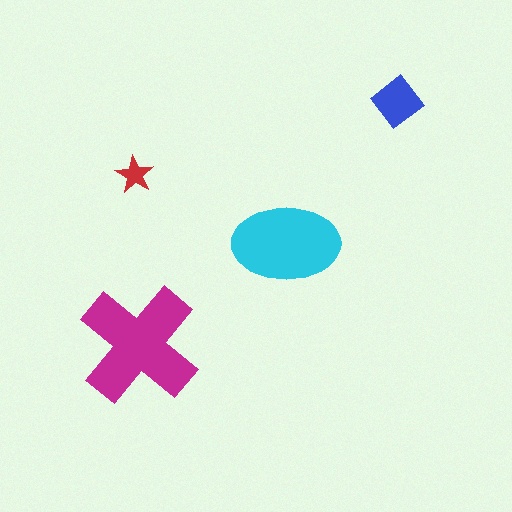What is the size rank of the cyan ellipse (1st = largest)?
2nd.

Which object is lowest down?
The magenta cross is bottommost.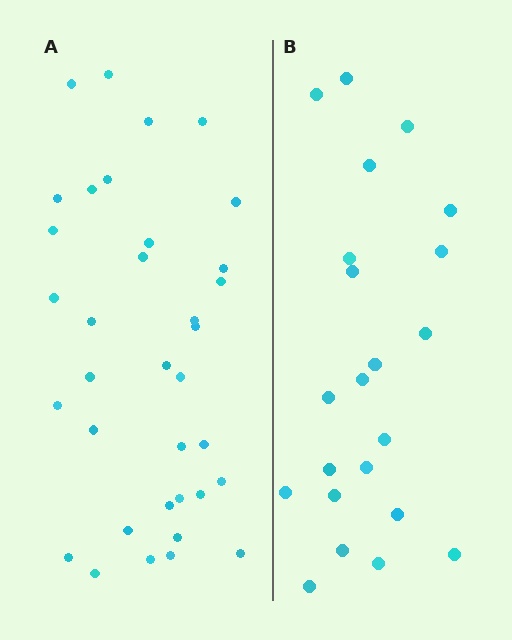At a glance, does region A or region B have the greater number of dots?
Region A (the left region) has more dots.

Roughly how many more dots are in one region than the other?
Region A has approximately 15 more dots than region B.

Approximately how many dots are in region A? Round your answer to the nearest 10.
About 40 dots. (The exact count is 35, which rounds to 40.)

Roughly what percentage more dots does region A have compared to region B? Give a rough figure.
About 60% more.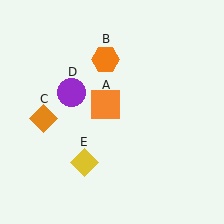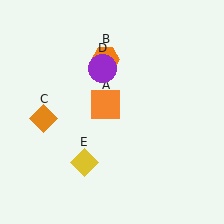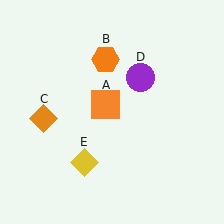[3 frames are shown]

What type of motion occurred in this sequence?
The purple circle (object D) rotated clockwise around the center of the scene.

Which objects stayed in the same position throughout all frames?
Orange square (object A) and orange hexagon (object B) and orange diamond (object C) and yellow diamond (object E) remained stationary.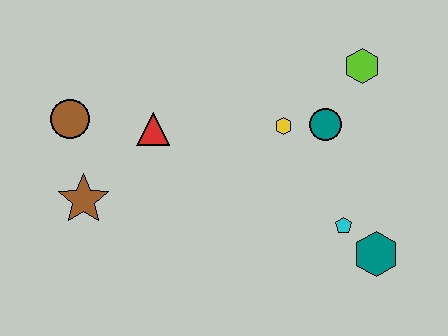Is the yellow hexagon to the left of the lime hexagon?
Yes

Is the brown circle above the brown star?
Yes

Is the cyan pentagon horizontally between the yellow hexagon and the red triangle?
No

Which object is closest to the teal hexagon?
The cyan pentagon is closest to the teal hexagon.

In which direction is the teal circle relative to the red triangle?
The teal circle is to the right of the red triangle.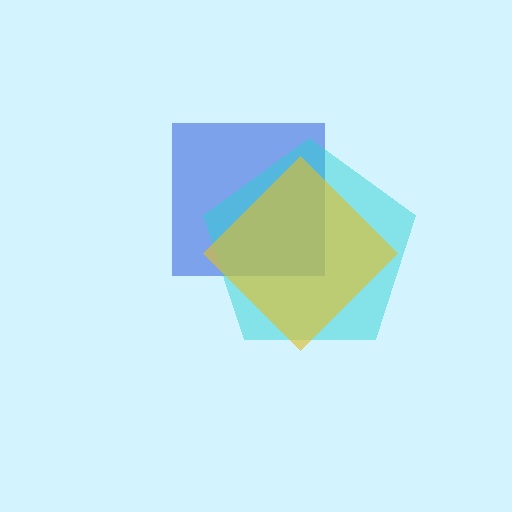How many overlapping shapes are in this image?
There are 3 overlapping shapes in the image.